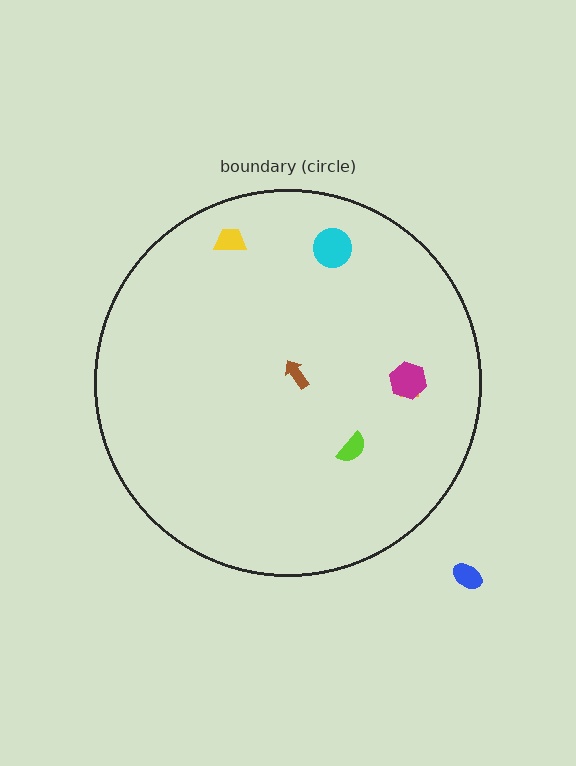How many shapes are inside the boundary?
6 inside, 1 outside.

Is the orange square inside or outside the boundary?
Inside.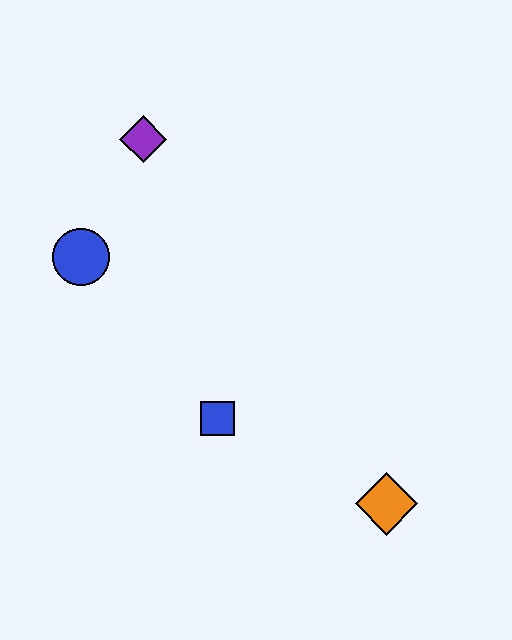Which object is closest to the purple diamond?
The blue circle is closest to the purple diamond.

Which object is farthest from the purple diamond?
The orange diamond is farthest from the purple diamond.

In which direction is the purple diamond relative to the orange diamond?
The purple diamond is above the orange diamond.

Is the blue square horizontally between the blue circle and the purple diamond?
No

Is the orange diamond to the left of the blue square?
No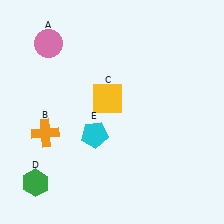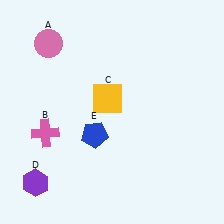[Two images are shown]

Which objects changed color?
B changed from orange to pink. D changed from green to purple. E changed from cyan to blue.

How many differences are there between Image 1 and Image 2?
There are 3 differences between the two images.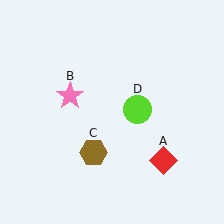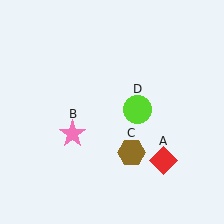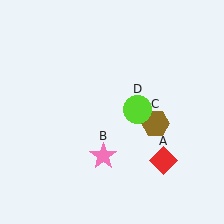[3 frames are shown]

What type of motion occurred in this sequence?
The pink star (object B), brown hexagon (object C) rotated counterclockwise around the center of the scene.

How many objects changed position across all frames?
2 objects changed position: pink star (object B), brown hexagon (object C).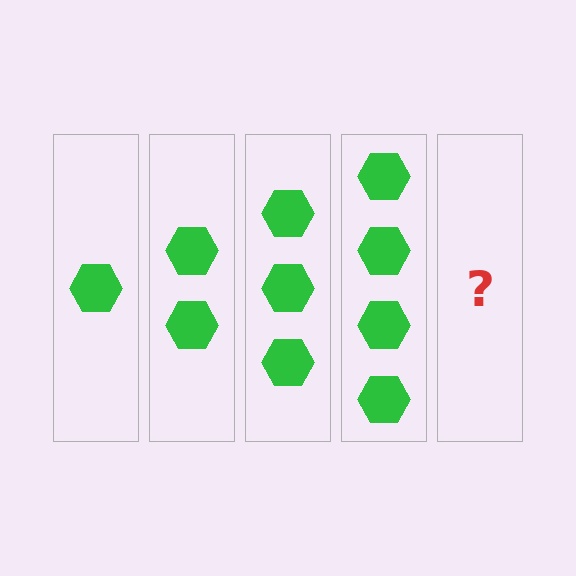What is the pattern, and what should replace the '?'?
The pattern is that each step adds one more hexagon. The '?' should be 5 hexagons.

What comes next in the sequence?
The next element should be 5 hexagons.